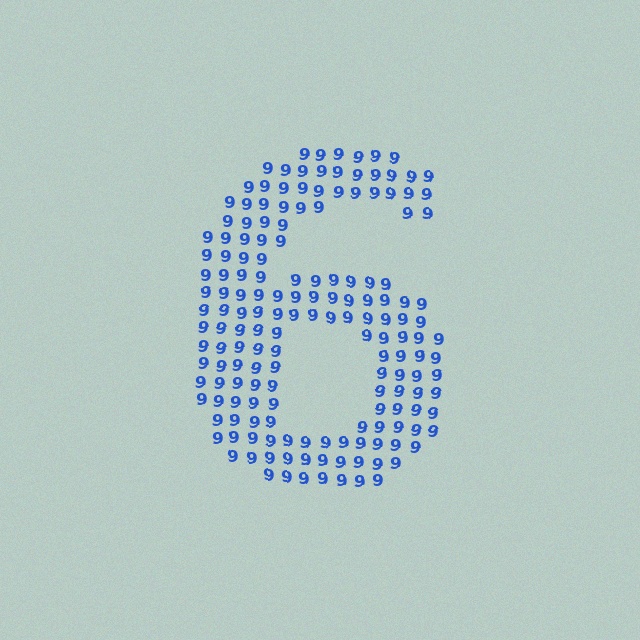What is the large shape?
The large shape is the digit 6.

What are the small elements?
The small elements are digit 9's.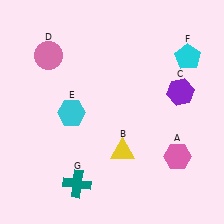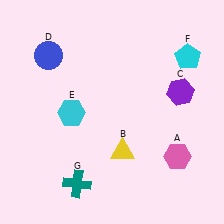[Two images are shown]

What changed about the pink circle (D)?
In Image 1, D is pink. In Image 2, it changed to blue.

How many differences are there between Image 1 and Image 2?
There is 1 difference between the two images.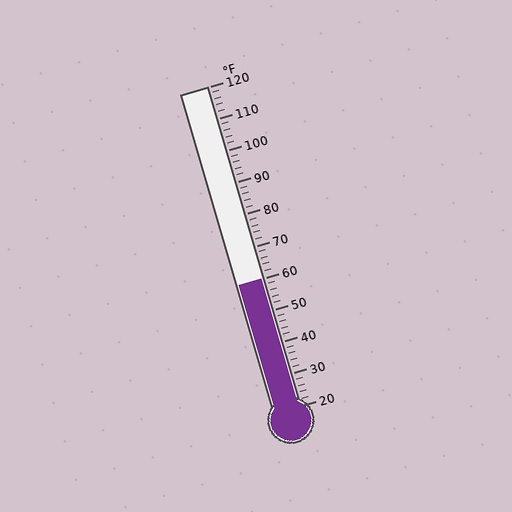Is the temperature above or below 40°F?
The temperature is above 40°F.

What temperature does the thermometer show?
The thermometer shows approximately 60°F.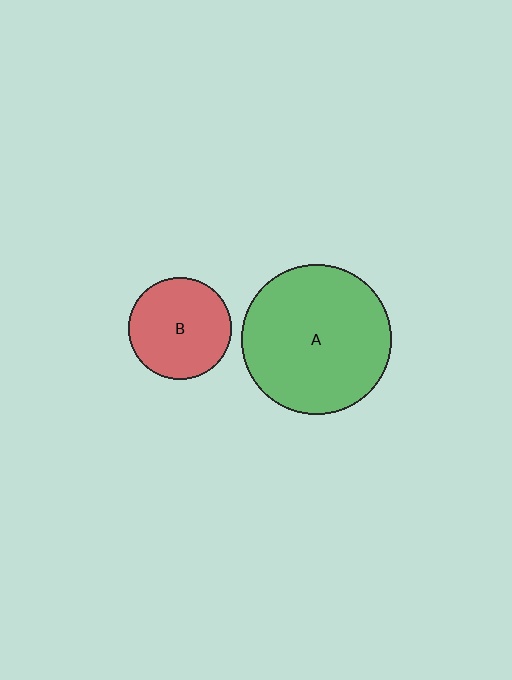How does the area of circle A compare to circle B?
Approximately 2.1 times.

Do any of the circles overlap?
No, none of the circles overlap.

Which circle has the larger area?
Circle A (green).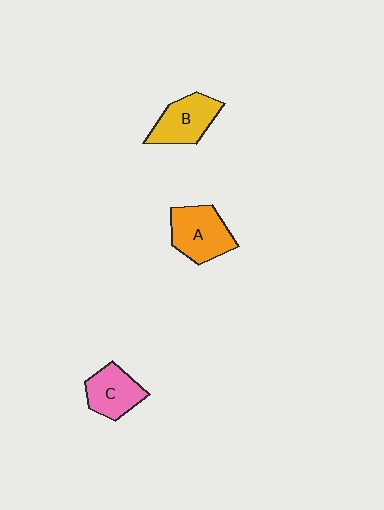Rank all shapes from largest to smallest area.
From largest to smallest: A (orange), B (yellow), C (pink).